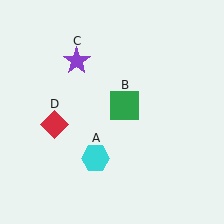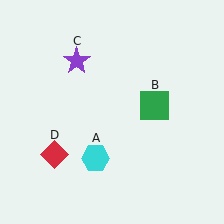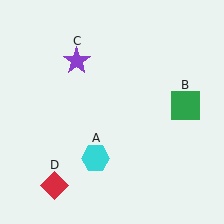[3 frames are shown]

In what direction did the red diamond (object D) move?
The red diamond (object D) moved down.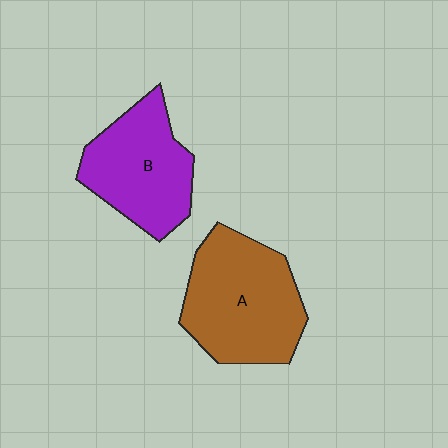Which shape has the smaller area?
Shape B (purple).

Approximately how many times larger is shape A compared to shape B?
Approximately 1.2 times.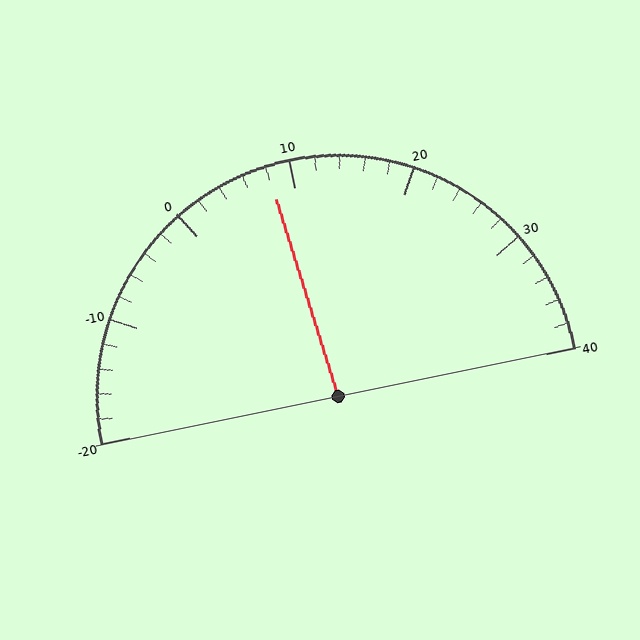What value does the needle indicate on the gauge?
The needle indicates approximately 8.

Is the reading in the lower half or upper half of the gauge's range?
The reading is in the lower half of the range (-20 to 40).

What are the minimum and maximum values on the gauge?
The gauge ranges from -20 to 40.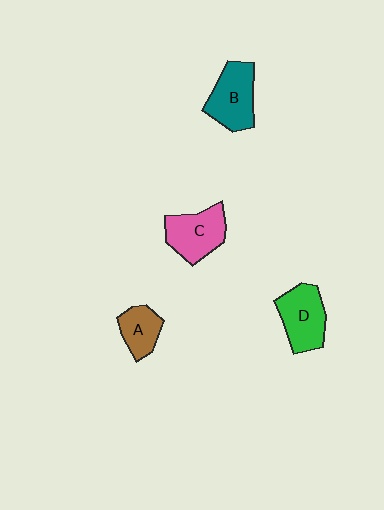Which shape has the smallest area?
Shape A (brown).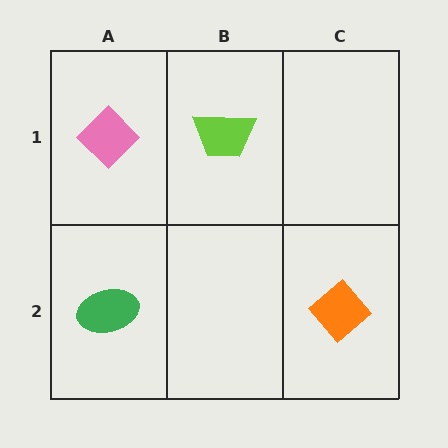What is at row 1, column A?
A pink diamond.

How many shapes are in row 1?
2 shapes.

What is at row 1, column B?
A lime trapezoid.